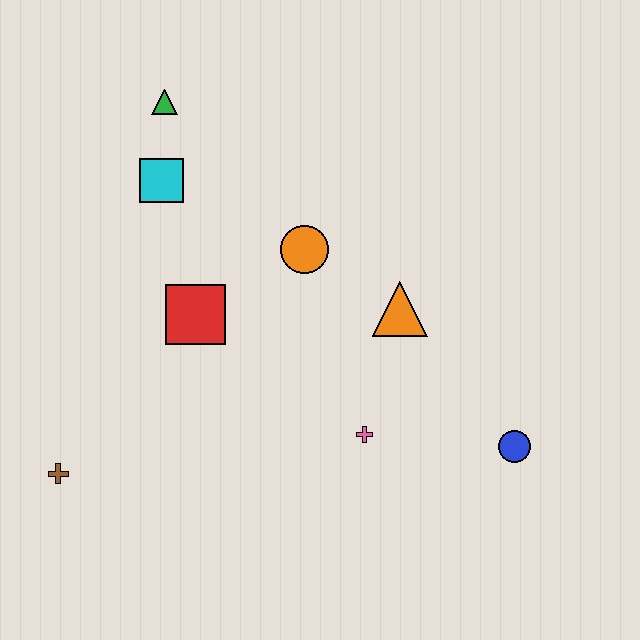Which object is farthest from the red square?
The blue circle is farthest from the red square.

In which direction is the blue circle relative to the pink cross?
The blue circle is to the right of the pink cross.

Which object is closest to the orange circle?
The orange triangle is closest to the orange circle.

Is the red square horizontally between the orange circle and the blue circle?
No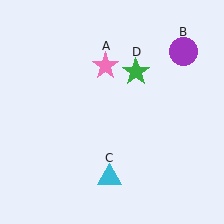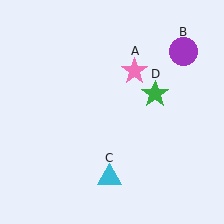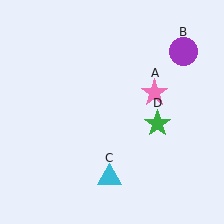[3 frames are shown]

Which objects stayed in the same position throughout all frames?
Purple circle (object B) and cyan triangle (object C) remained stationary.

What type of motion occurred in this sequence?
The pink star (object A), green star (object D) rotated clockwise around the center of the scene.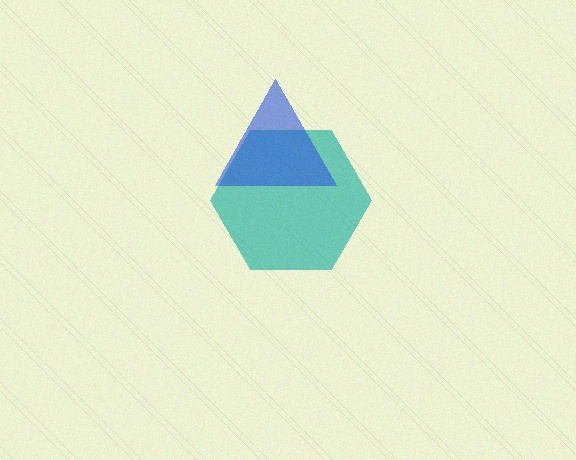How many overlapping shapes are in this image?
There are 2 overlapping shapes in the image.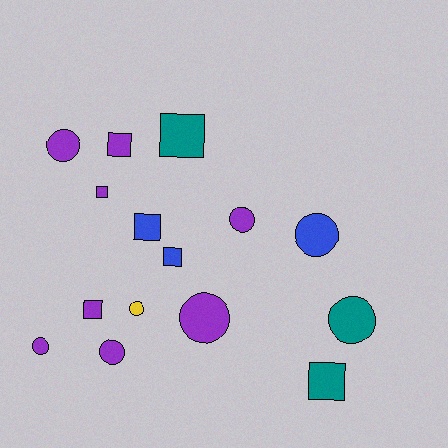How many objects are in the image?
There are 15 objects.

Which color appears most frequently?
Purple, with 8 objects.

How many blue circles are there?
There is 1 blue circle.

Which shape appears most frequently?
Circle, with 8 objects.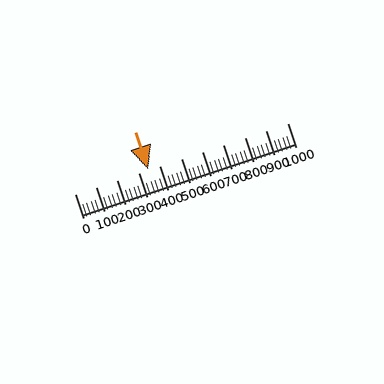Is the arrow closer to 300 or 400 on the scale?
The arrow is closer to 300.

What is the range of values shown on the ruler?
The ruler shows values from 0 to 1000.